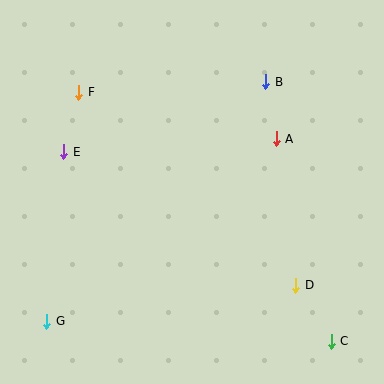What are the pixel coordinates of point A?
Point A is at (276, 139).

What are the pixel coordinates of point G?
Point G is at (47, 322).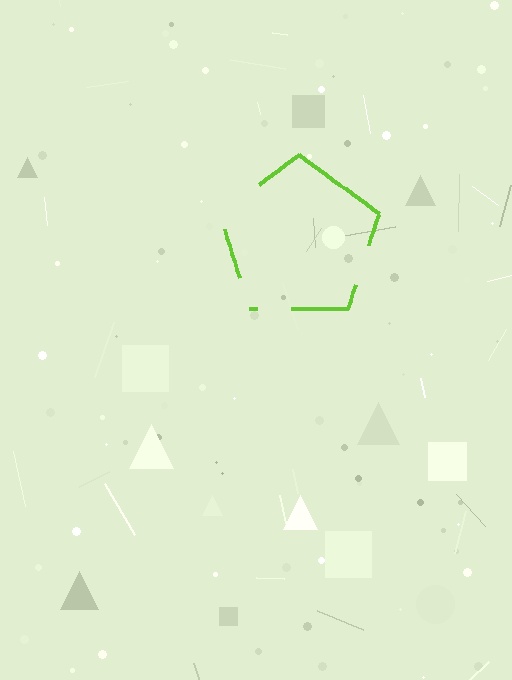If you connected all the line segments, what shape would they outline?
They would outline a pentagon.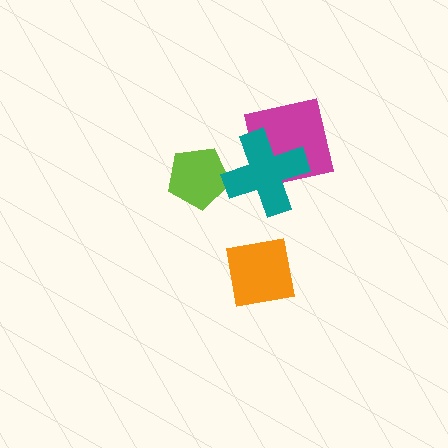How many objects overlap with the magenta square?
1 object overlaps with the magenta square.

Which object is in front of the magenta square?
The teal cross is in front of the magenta square.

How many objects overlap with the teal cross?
2 objects overlap with the teal cross.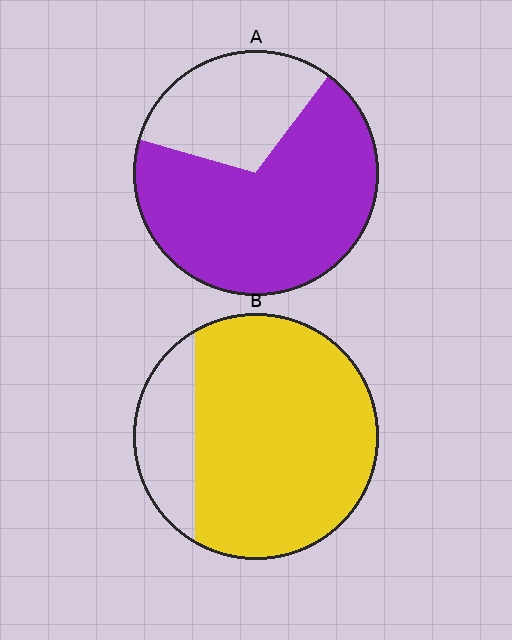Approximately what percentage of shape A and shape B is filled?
A is approximately 70% and B is approximately 80%.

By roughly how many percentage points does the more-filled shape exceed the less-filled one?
By roughly 10 percentage points (B over A).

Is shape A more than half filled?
Yes.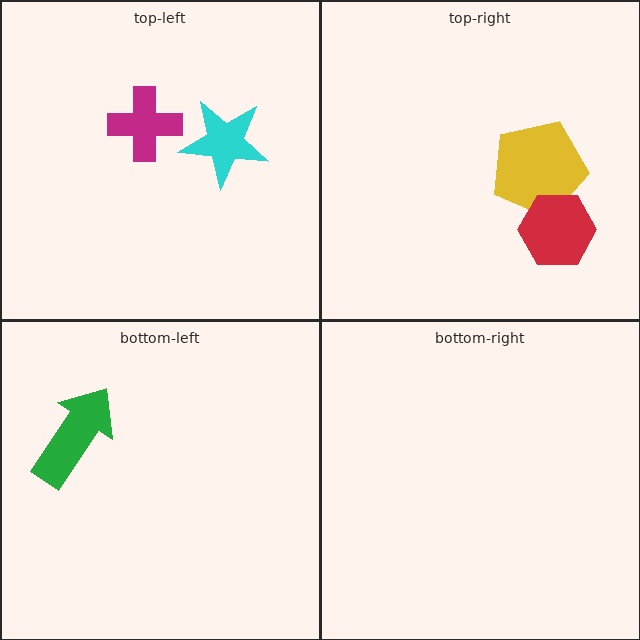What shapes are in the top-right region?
The yellow pentagon, the red hexagon.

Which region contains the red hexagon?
The top-right region.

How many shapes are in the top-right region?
2.